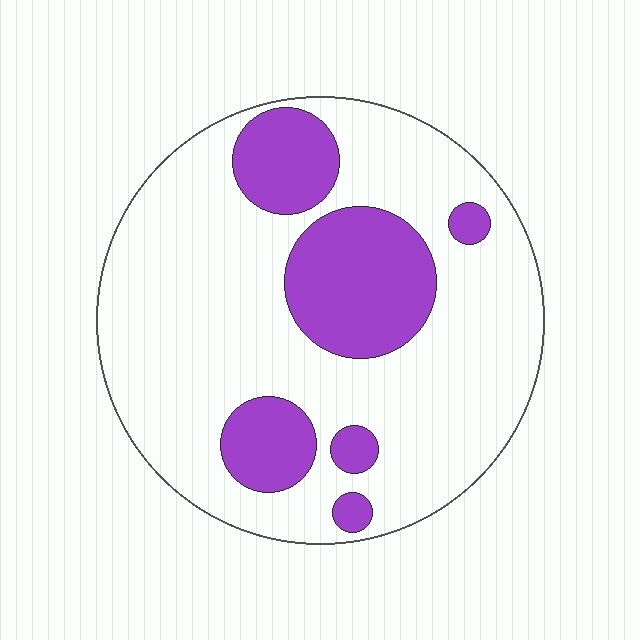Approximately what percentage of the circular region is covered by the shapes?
Approximately 25%.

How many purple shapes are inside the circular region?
6.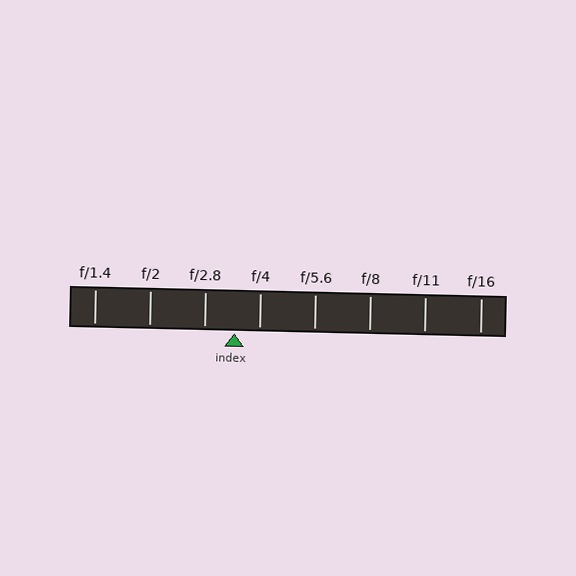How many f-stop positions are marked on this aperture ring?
There are 8 f-stop positions marked.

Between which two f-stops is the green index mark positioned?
The index mark is between f/2.8 and f/4.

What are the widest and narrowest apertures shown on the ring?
The widest aperture shown is f/1.4 and the narrowest is f/16.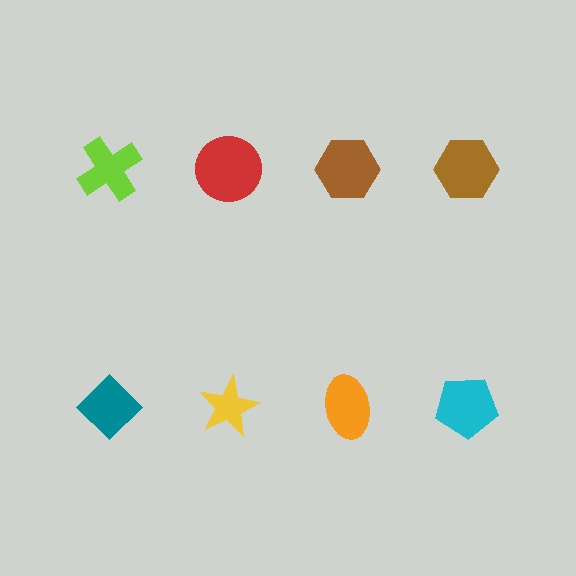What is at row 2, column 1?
A teal diamond.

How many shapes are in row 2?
4 shapes.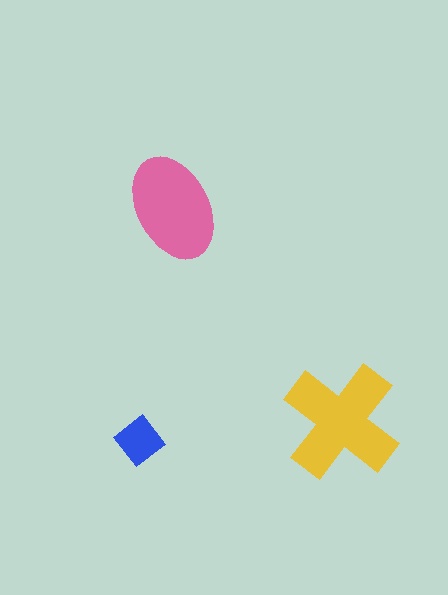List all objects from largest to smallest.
The yellow cross, the pink ellipse, the blue diamond.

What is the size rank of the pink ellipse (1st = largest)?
2nd.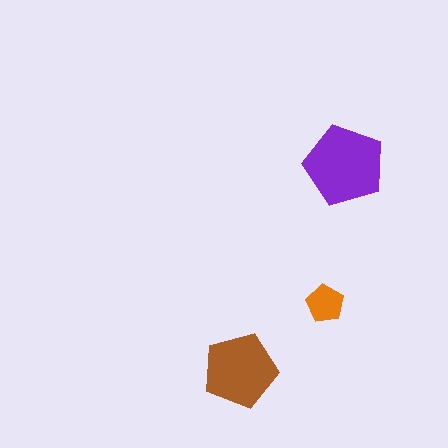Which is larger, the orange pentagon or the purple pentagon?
The purple one.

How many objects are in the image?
There are 3 objects in the image.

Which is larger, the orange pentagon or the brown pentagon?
The brown one.